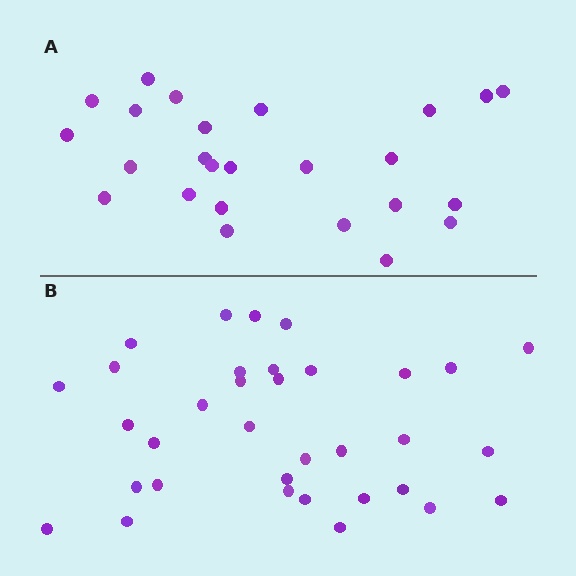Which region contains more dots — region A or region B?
Region B (the bottom region) has more dots.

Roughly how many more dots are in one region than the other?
Region B has roughly 8 or so more dots than region A.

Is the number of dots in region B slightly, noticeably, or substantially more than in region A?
Region B has noticeably more, but not dramatically so. The ratio is roughly 1.4 to 1.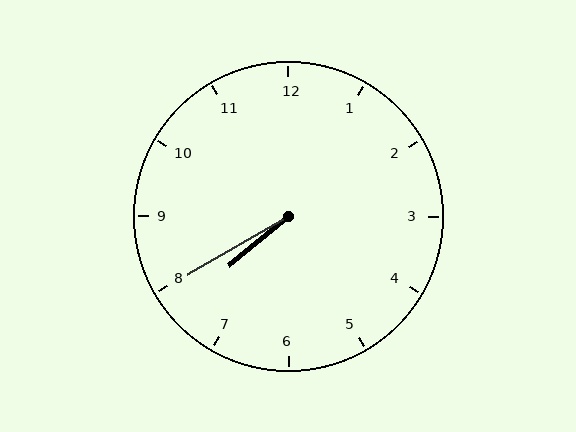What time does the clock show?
7:40.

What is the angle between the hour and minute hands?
Approximately 10 degrees.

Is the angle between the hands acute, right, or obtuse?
It is acute.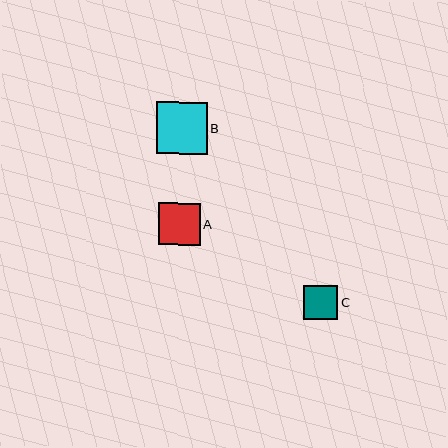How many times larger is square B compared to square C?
Square B is approximately 1.5 times the size of square C.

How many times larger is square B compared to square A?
Square B is approximately 1.2 times the size of square A.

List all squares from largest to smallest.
From largest to smallest: B, A, C.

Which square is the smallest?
Square C is the smallest with a size of approximately 34 pixels.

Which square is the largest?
Square B is the largest with a size of approximately 51 pixels.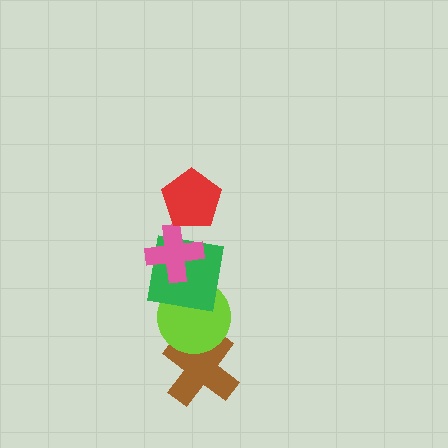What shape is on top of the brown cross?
The lime circle is on top of the brown cross.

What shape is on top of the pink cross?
The red pentagon is on top of the pink cross.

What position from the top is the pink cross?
The pink cross is 2nd from the top.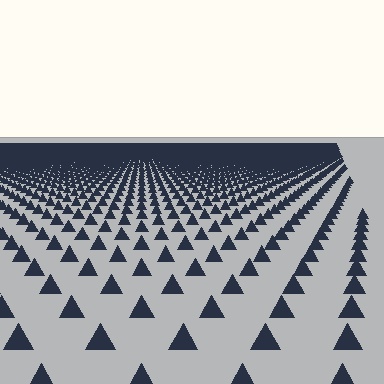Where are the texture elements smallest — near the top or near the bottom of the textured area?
Near the top.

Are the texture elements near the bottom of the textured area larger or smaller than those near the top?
Larger. Near the bottom, elements are closer to the viewer and appear at a bigger on-screen size.